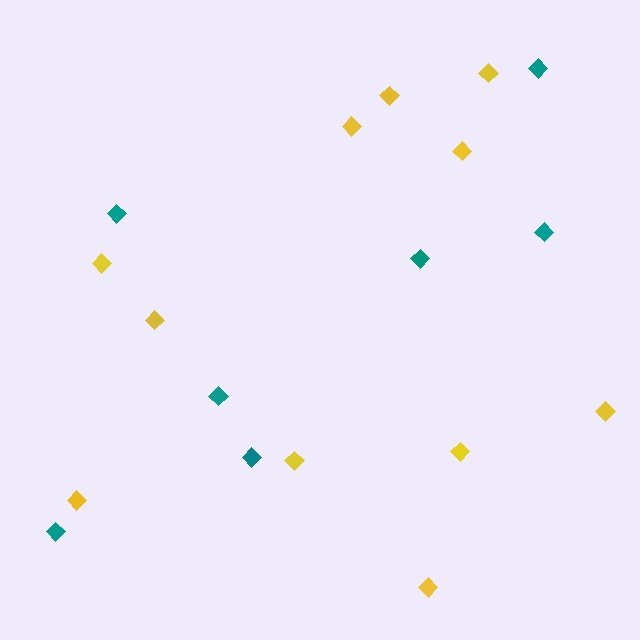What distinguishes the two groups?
There are 2 groups: one group of teal diamonds (7) and one group of yellow diamonds (11).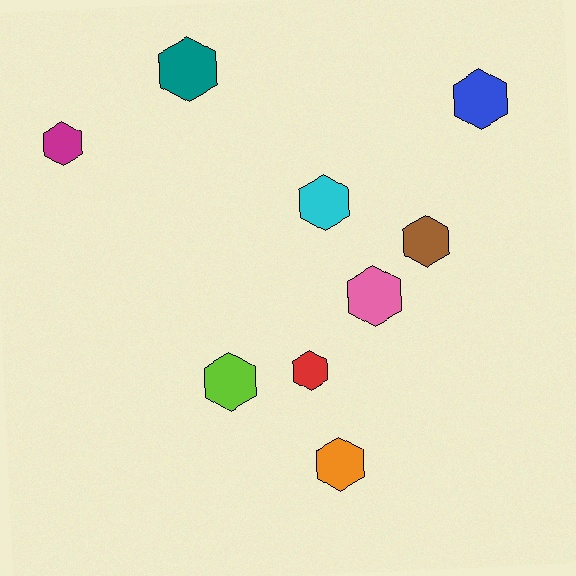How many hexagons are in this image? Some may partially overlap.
There are 9 hexagons.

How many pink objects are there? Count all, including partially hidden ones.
There is 1 pink object.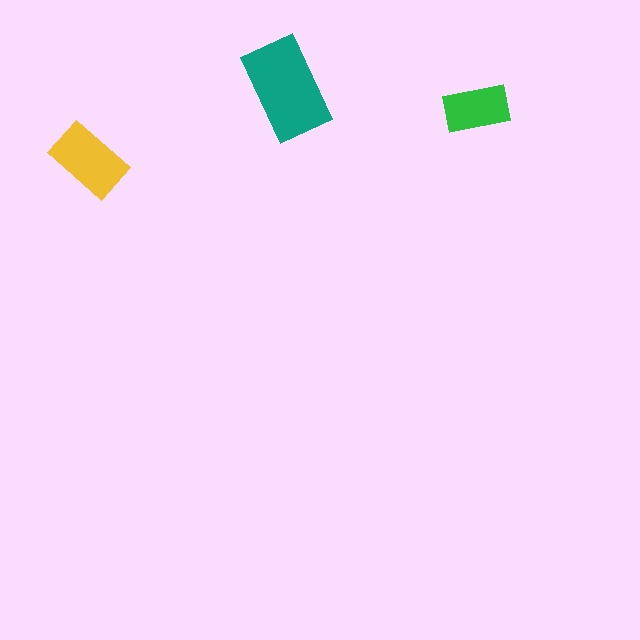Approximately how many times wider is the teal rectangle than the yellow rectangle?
About 1.5 times wider.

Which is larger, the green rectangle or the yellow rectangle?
The yellow one.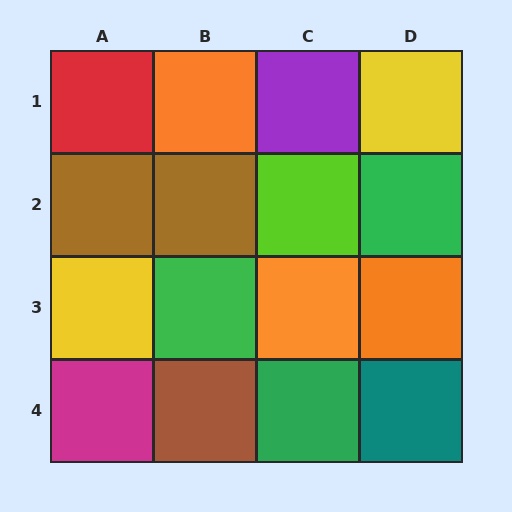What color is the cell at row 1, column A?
Red.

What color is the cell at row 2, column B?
Brown.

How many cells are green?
3 cells are green.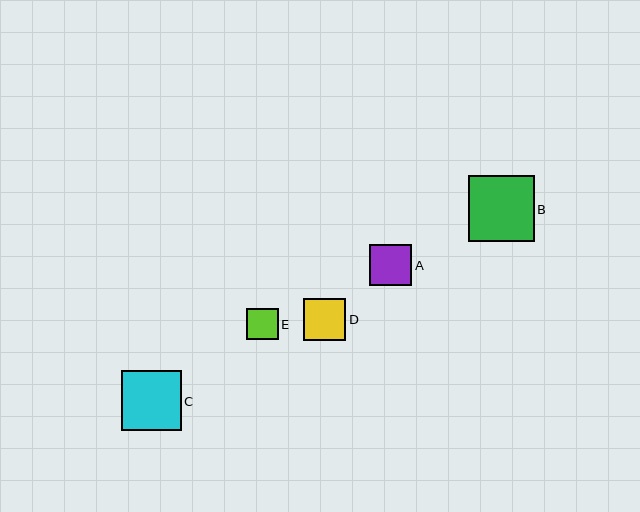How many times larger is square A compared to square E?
Square A is approximately 1.3 times the size of square E.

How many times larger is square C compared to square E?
Square C is approximately 1.9 times the size of square E.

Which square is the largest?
Square B is the largest with a size of approximately 66 pixels.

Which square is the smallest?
Square E is the smallest with a size of approximately 31 pixels.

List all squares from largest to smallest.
From largest to smallest: B, C, D, A, E.